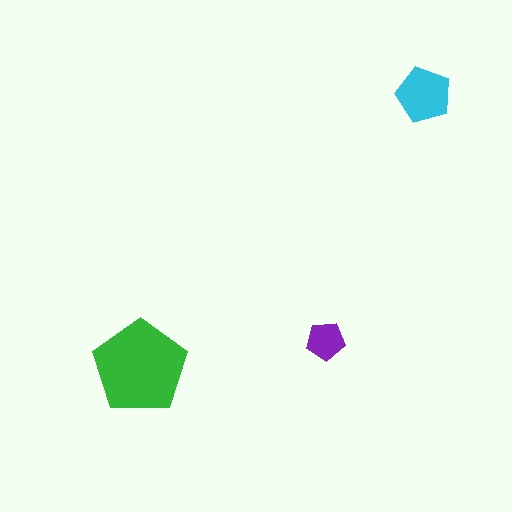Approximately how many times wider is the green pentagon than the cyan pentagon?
About 1.5 times wider.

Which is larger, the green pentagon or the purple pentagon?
The green one.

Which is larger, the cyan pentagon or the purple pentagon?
The cyan one.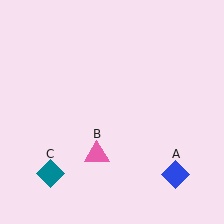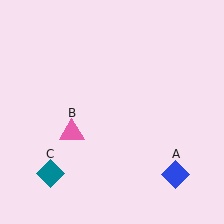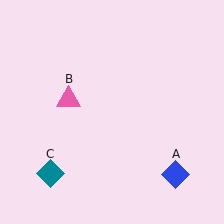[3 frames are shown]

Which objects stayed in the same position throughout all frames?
Blue diamond (object A) and teal diamond (object C) remained stationary.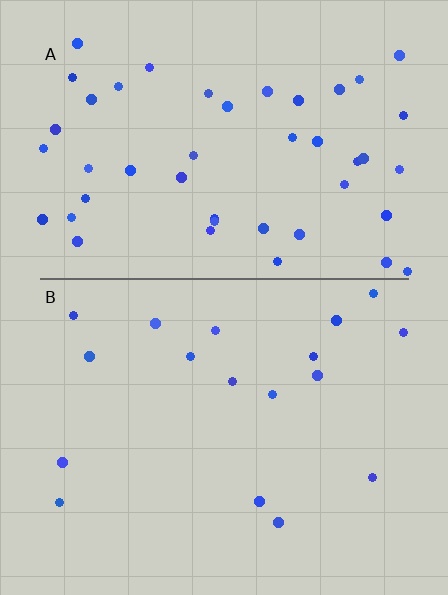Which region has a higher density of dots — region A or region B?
A (the top).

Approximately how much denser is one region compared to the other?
Approximately 2.6× — region A over region B.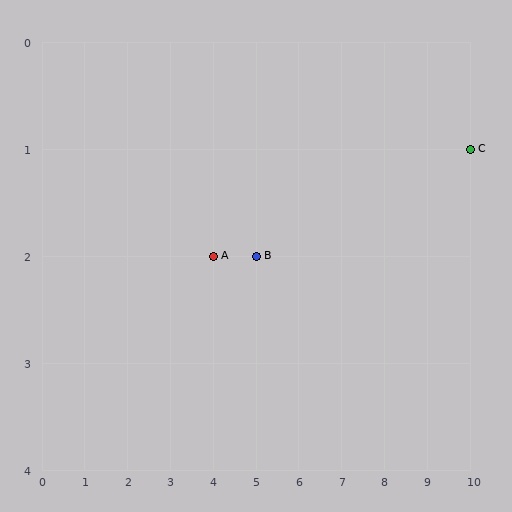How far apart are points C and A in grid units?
Points C and A are 6 columns and 1 row apart (about 6.1 grid units diagonally).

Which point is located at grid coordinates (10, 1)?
Point C is at (10, 1).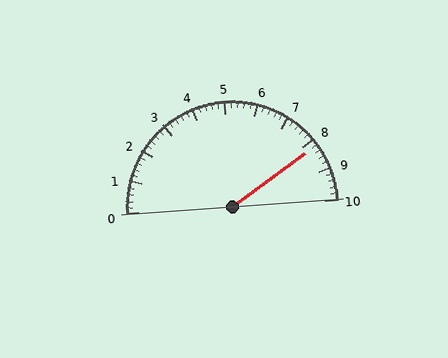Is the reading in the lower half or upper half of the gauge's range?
The reading is in the upper half of the range (0 to 10).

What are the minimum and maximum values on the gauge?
The gauge ranges from 0 to 10.